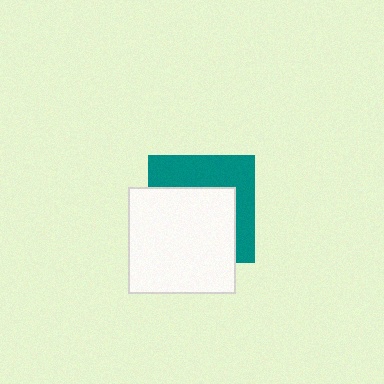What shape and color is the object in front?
The object in front is a white square.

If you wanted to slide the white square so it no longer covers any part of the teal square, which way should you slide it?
Slide it toward the lower-left — that is the most direct way to separate the two shapes.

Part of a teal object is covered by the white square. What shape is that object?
It is a square.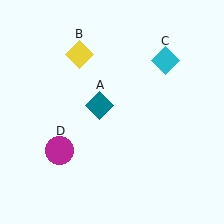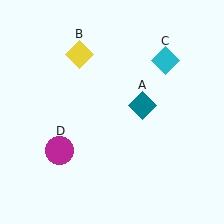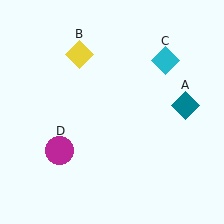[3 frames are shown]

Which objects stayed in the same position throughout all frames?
Yellow diamond (object B) and cyan diamond (object C) and magenta circle (object D) remained stationary.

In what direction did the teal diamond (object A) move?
The teal diamond (object A) moved right.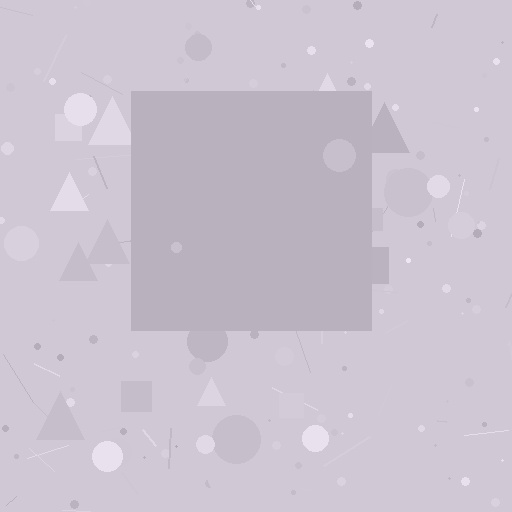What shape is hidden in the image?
A square is hidden in the image.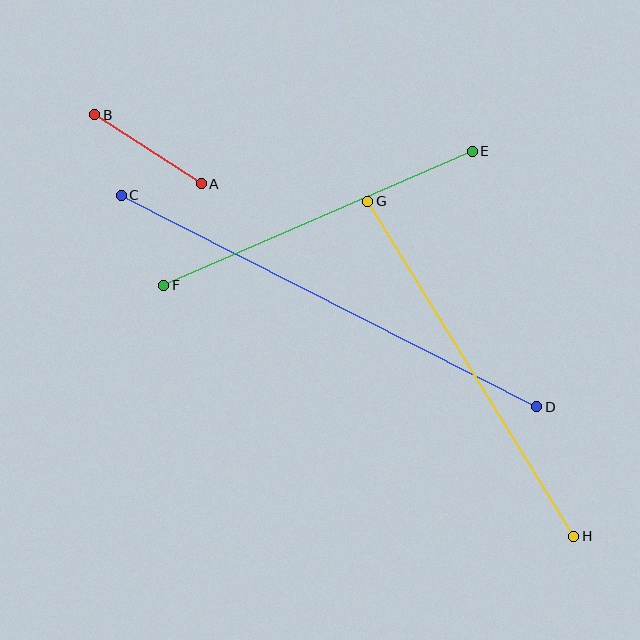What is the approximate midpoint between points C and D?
The midpoint is at approximately (329, 301) pixels.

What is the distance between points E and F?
The distance is approximately 337 pixels.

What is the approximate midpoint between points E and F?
The midpoint is at approximately (318, 218) pixels.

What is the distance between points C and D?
The distance is approximately 466 pixels.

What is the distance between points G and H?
The distance is approximately 393 pixels.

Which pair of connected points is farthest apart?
Points C and D are farthest apart.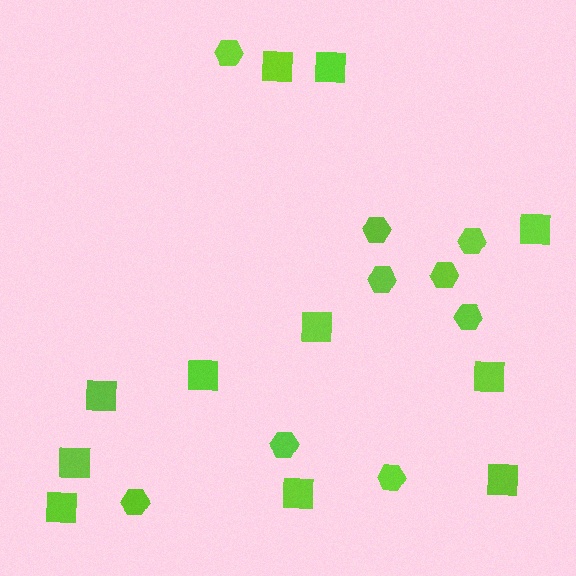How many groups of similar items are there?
There are 2 groups: one group of squares (11) and one group of hexagons (9).